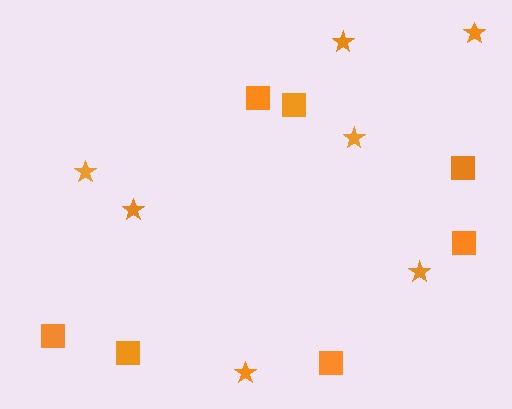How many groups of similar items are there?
There are 2 groups: one group of stars (7) and one group of squares (7).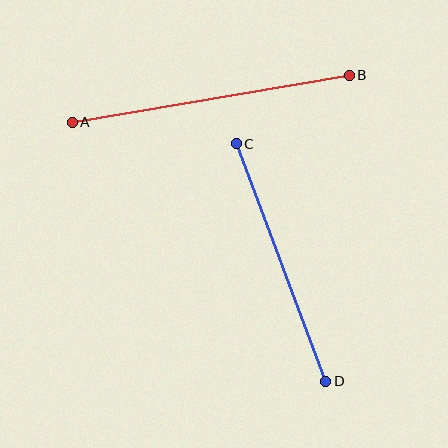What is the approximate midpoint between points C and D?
The midpoint is at approximately (281, 262) pixels.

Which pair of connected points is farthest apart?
Points A and B are farthest apart.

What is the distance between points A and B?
The distance is approximately 281 pixels.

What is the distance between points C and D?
The distance is approximately 254 pixels.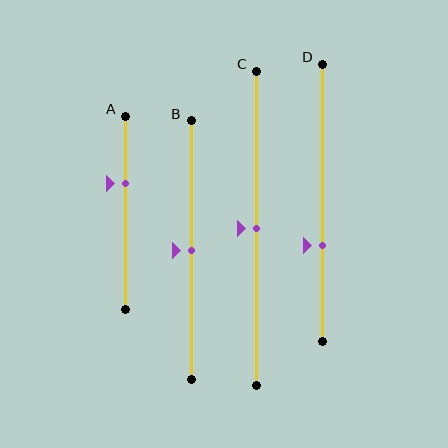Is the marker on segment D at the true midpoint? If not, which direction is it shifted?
No, the marker on segment D is shifted downward by about 15% of the segment length.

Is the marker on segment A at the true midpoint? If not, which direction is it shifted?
No, the marker on segment A is shifted upward by about 15% of the segment length.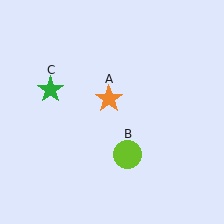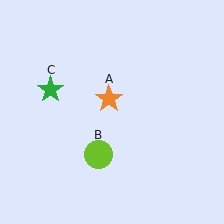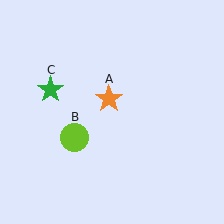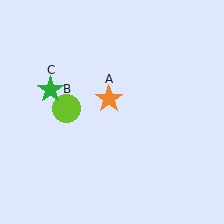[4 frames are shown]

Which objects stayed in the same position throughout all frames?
Orange star (object A) and green star (object C) remained stationary.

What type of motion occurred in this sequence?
The lime circle (object B) rotated clockwise around the center of the scene.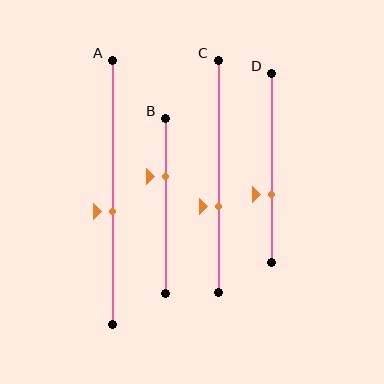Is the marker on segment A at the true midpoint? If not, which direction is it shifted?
No, the marker on segment A is shifted downward by about 7% of the segment length.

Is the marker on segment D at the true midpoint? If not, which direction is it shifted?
No, the marker on segment D is shifted downward by about 14% of the segment length.